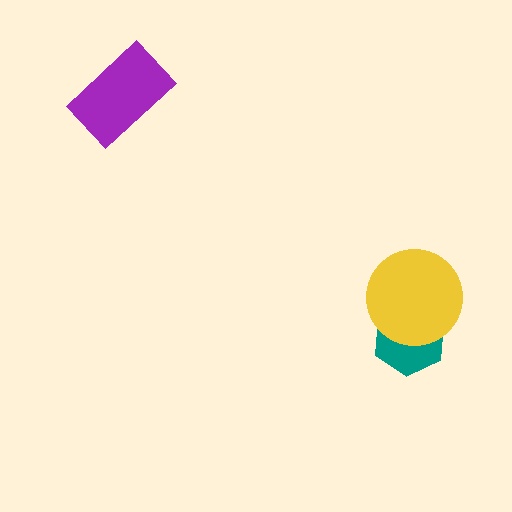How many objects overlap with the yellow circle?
1 object overlaps with the yellow circle.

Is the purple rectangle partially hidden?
No, no other shape covers it.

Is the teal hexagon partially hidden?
Yes, it is partially covered by another shape.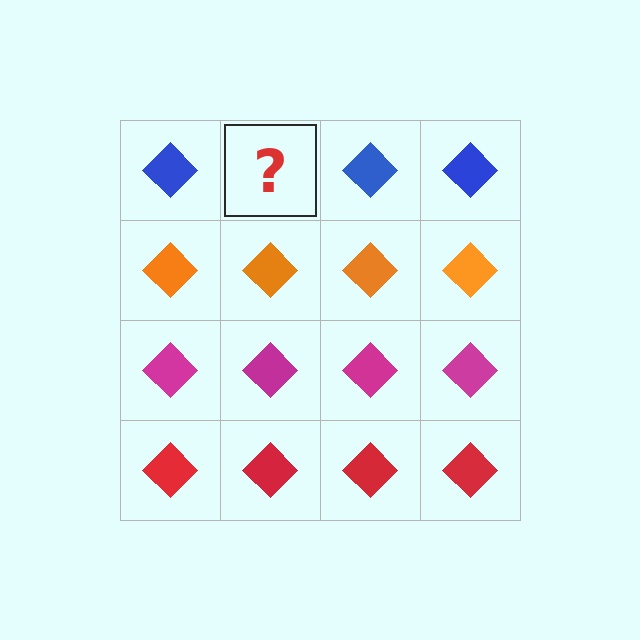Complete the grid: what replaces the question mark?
The question mark should be replaced with a blue diamond.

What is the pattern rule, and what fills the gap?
The rule is that each row has a consistent color. The gap should be filled with a blue diamond.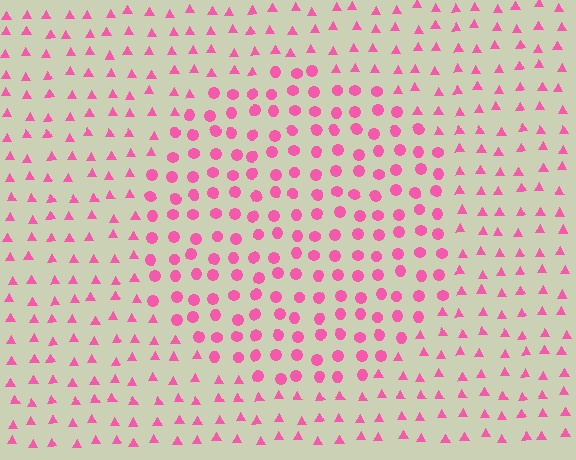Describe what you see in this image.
The image is filled with small pink elements arranged in a uniform grid. A circle-shaped region contains circles, while the surrounding area contains triangles. The boundary is defined purely by the change in element shape.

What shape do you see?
I see a circle.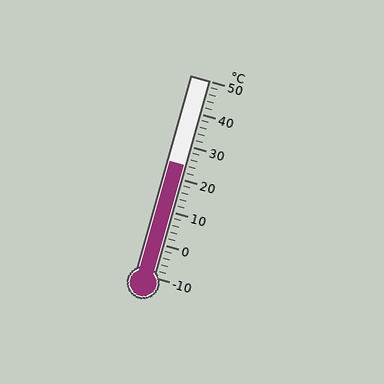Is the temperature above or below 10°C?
The temperature is above 10°C.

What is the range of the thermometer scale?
The thermometer scale ranges from -10°C to 50°C.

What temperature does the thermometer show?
The thermometer shows approximately 24°C.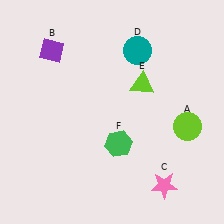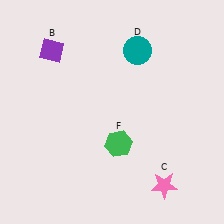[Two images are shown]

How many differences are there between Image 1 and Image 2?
There are 2 differences between the two images.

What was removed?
The lime circle (A), the lime triangle (E) were removed in Image 2.